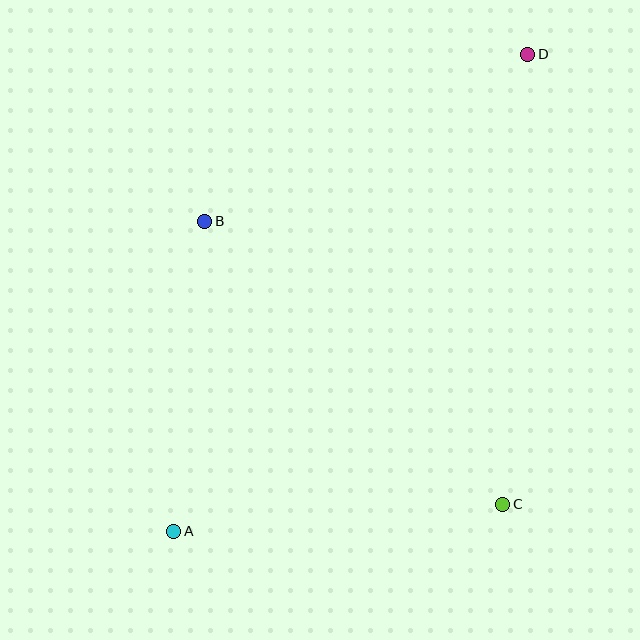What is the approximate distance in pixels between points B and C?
The distance between B and C is approximately 411 pixels.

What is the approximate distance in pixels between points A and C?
The distance between A and C is approximately 330 pixels.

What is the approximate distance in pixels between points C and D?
The distance between C and D is approximately 451 pixels.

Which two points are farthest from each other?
Points A and D are farthest from each other.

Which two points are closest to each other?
Points A and B are closest to each other.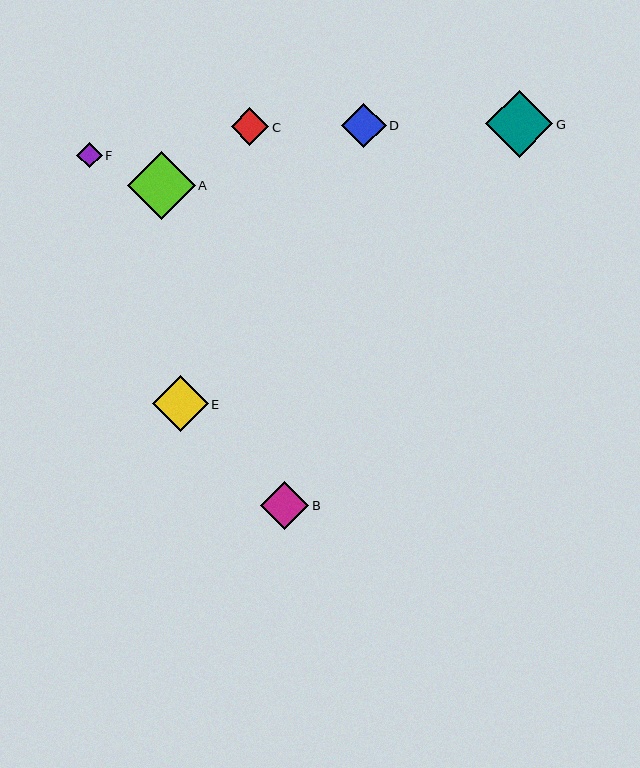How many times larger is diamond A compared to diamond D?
Diamond A is approximately 1.5 times the size of diamond D.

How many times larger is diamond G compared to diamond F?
Diamond G is approximately 2.6 times the size of diamond F.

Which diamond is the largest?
Diamond A is the largest with a size of approximately 68 pixels.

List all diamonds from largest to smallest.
From largest to smallest: A, G, E, B, D, C, F.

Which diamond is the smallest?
Diamond F is the smallest with a size of approximately 25 pixels.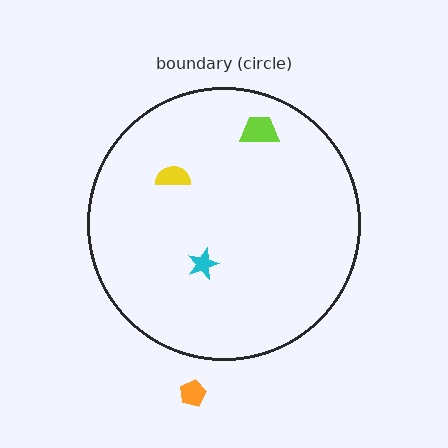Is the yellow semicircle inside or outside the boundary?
Inside.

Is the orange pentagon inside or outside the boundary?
Outside.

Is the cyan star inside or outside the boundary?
Inside.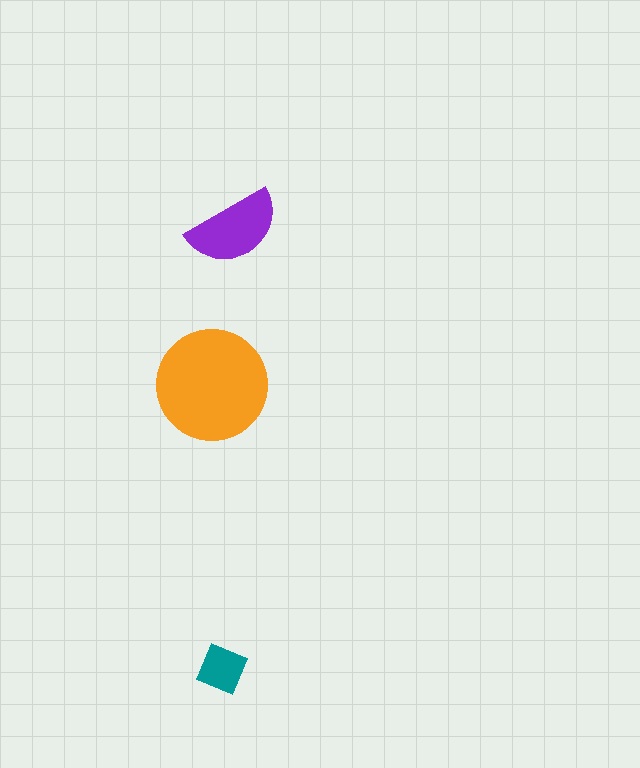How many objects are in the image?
There are 3 objects in the image.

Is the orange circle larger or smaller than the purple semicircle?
Larger.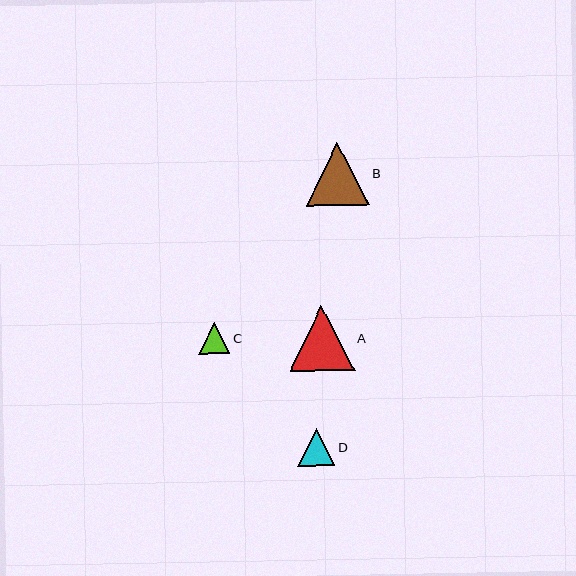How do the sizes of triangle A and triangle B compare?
Triangle A and triangle B are approximately the same size.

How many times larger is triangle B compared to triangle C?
Triangle B is approximately 2.0 times the size of triangle C.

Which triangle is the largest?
Triangle A is the largest with a size of approximately 65 pixels.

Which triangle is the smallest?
Triangle C is the smallest with a size of approximately 31 pixels.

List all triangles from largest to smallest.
From largest to smallest: A, B, D, C.